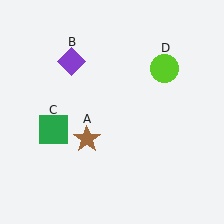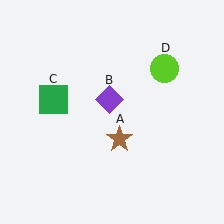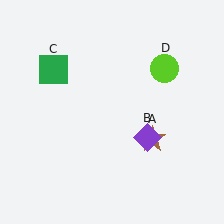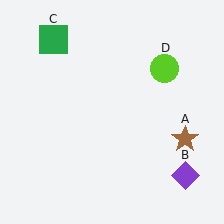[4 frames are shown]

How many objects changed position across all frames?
3 objects changed position: brown star (object A), purple diamond (object B), green square (object C).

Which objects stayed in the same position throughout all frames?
Lime circle (object D) remained stationary.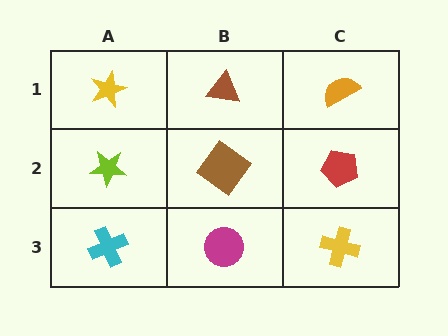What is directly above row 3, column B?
A brown diamond.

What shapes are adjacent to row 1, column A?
A lime star (row 2, column A), a brown triangle (row 1, column B).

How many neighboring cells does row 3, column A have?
2.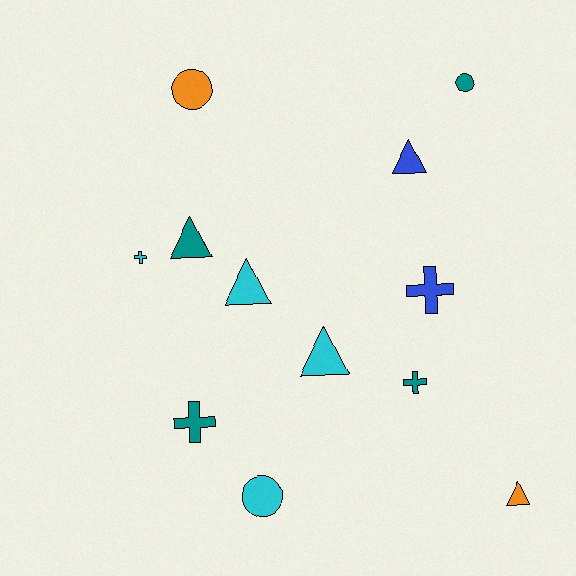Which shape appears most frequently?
Triangle, with 5 objects.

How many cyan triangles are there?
There are 2 cyan triangles.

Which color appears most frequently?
Cyan, with 4 objects.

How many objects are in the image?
There are 12 objects.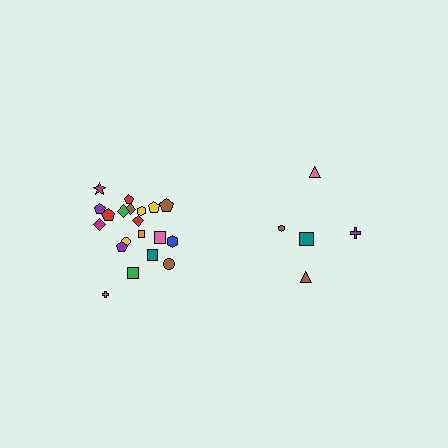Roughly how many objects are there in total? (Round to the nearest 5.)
Roughly 25 objects in total.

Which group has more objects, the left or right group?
The left group.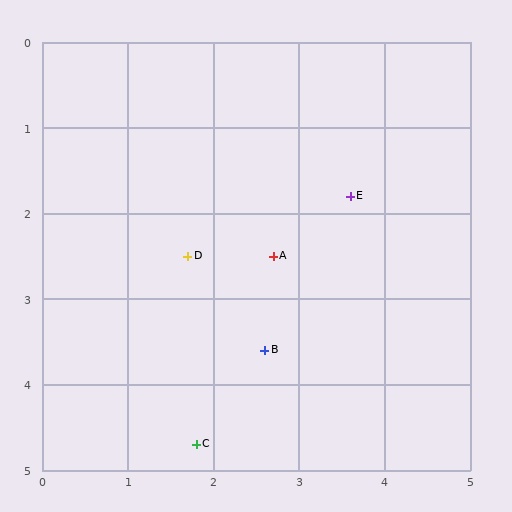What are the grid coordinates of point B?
Point B is at approximately (2.6, 3.6).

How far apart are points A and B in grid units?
Points A and B are about 1.1 grid units apart.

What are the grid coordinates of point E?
Point E is at approximately (3.6, 1.8).